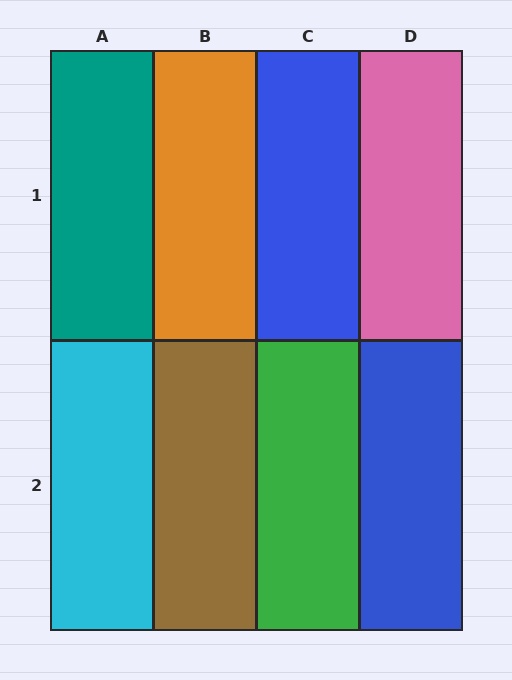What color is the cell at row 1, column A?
Teal.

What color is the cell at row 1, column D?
Pink.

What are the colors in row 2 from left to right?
Cyan, brown, green, blue.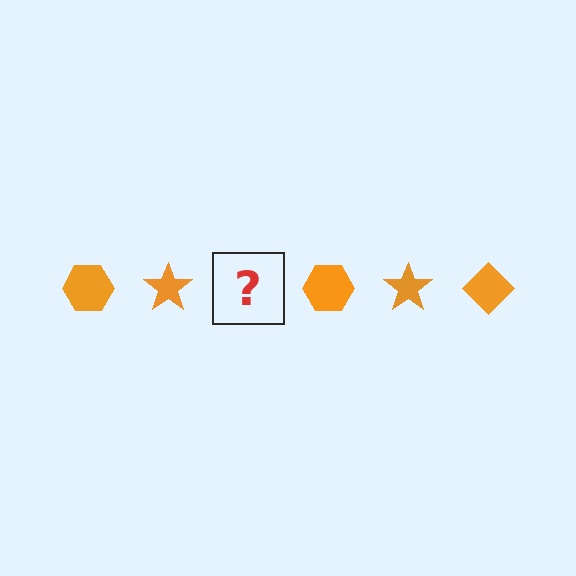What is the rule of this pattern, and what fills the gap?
The rule is that the pattern cycles through hexagon, star, diamond shapes in orange. The gap should be filled with an orange diamond.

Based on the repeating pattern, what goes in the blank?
The blank should be an orange diamond.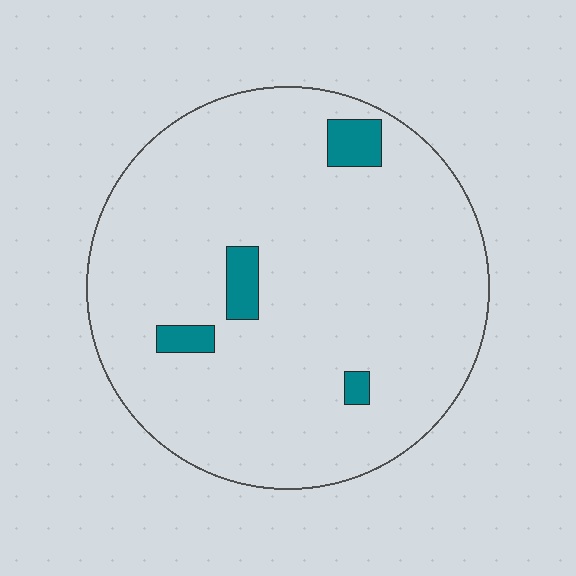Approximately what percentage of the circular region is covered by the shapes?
Approximately 5%.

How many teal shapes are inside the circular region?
4.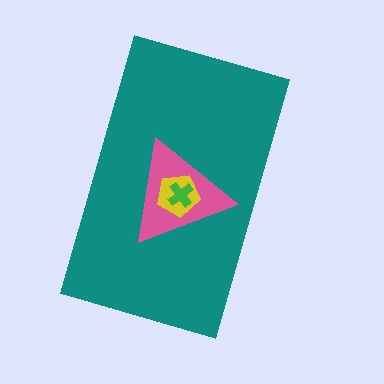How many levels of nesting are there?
4.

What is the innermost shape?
The green cross.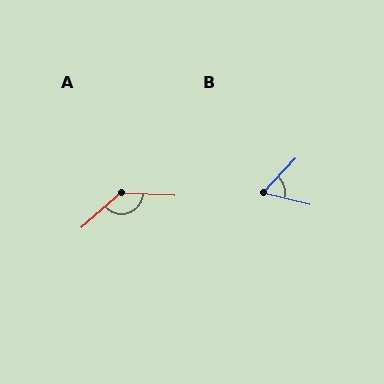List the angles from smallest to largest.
B (61°), A (136°).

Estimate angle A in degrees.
Approximately 136 degrees.